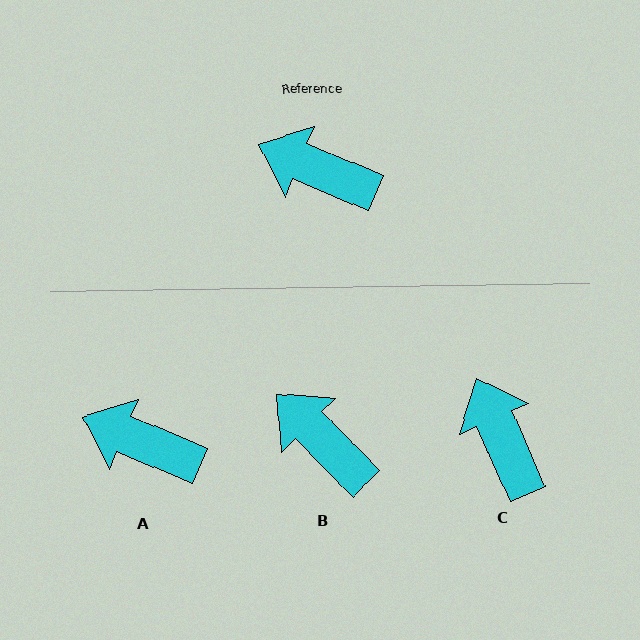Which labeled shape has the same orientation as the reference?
A.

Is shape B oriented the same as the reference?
No, it is off by about 23 degrees.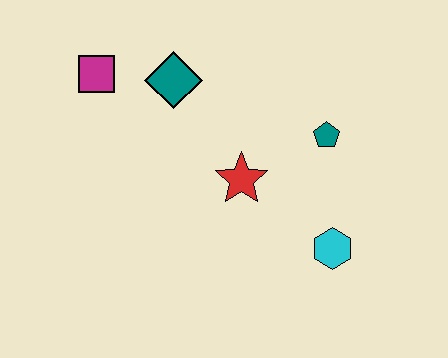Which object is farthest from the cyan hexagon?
The magenta square is farthest from the cyan hexagon.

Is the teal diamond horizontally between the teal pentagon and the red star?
No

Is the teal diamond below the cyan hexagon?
No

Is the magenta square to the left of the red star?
Yes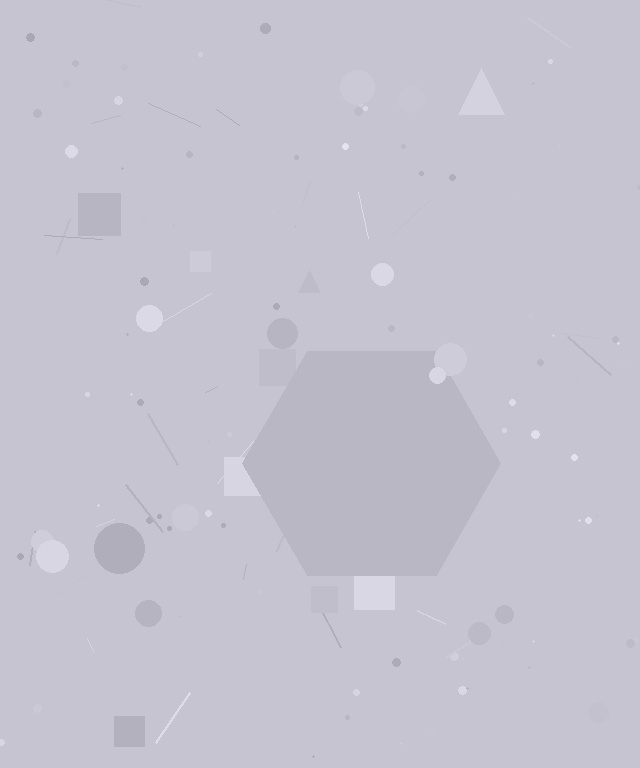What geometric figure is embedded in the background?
A hexagon is embedded in the background.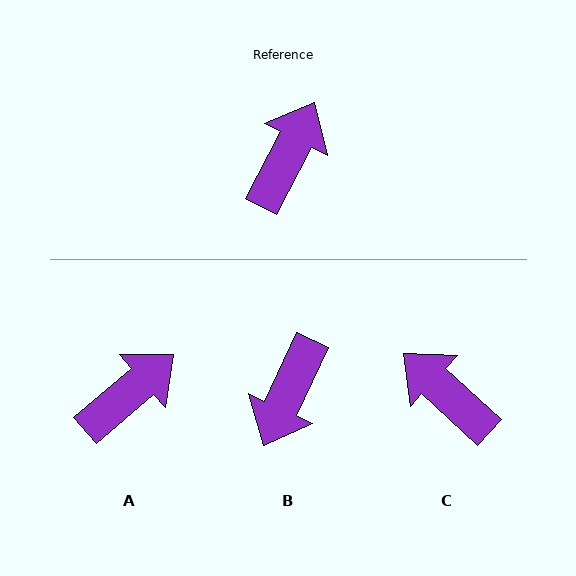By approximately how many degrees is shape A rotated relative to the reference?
Approximately 22 degrees clockwise.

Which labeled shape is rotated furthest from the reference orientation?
B, about 178 degrees away.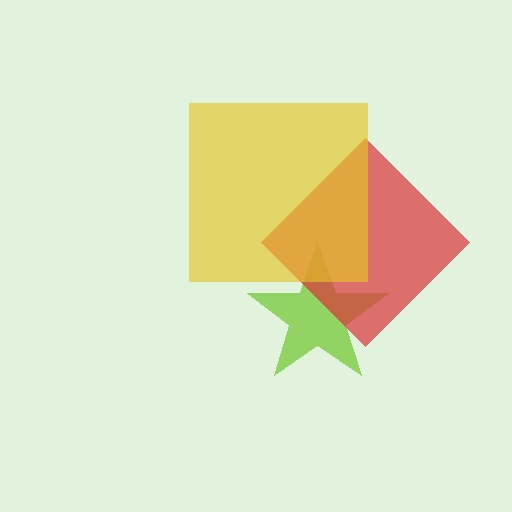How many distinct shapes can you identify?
There are 3 distinct shapes: a lime star, a red diamond, a yellow square.